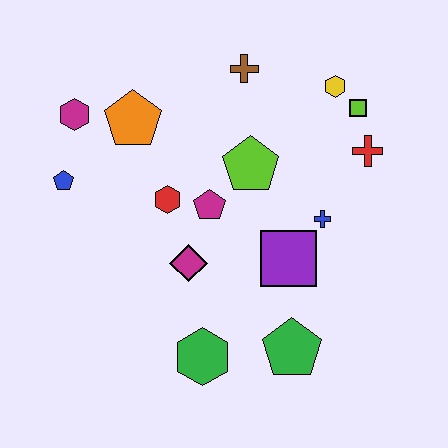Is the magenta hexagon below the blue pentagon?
No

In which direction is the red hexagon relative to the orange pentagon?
The red hexagon is below the orange pentagon.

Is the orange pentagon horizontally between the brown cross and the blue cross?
No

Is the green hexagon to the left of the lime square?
Yes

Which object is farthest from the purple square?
The magenta hexagon is farthest from the purple square.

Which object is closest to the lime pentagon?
The magenta pentagon is closest to the lime pentagon.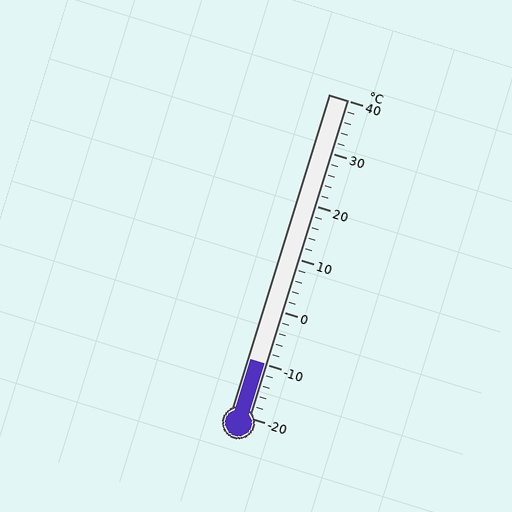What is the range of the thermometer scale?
The thermometer scale ranges from -20°C to 40°C.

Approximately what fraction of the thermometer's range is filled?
The thermometer is filled to approximately 15% of its range.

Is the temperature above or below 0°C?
The temperature is below 0°C.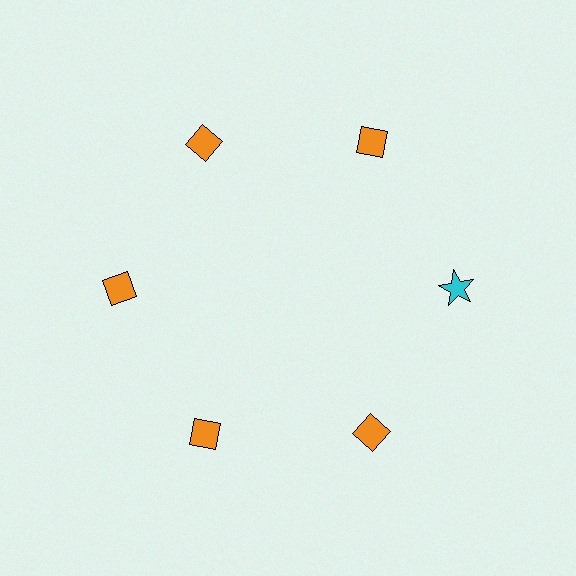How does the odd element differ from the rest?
It differs in both color (cyan instead of orange) and shape (star instead of diamond).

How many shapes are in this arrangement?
There are 6 shapes arranged in a ring pattern.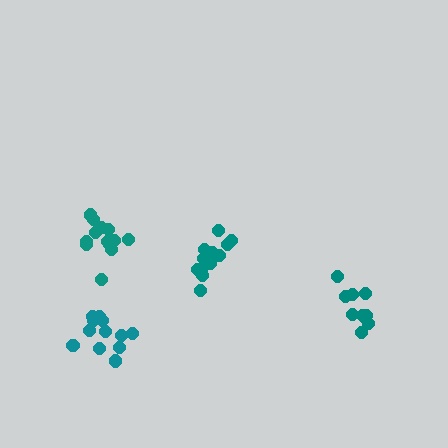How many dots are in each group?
Group 1: 10 dots, Group 2: 13 dots, Group 3: 12 dots, Group 4: 12 dots (47 total).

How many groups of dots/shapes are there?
There are 4 groups.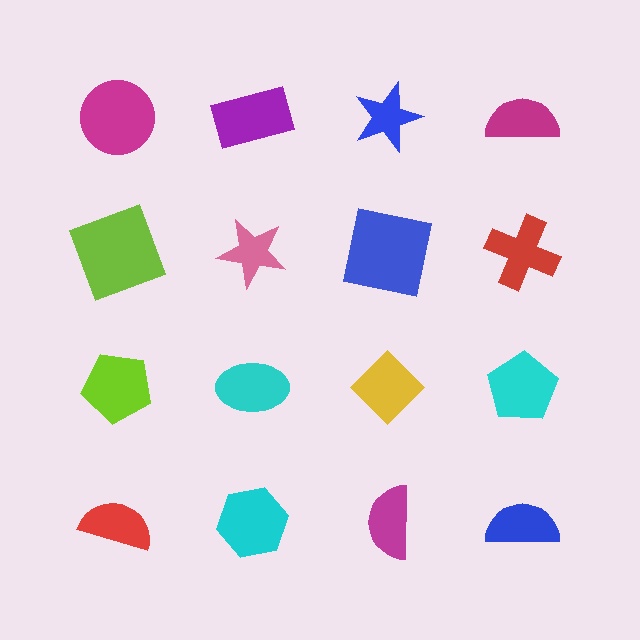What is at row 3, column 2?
A cyan ellipse.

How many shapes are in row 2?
4 shapes.